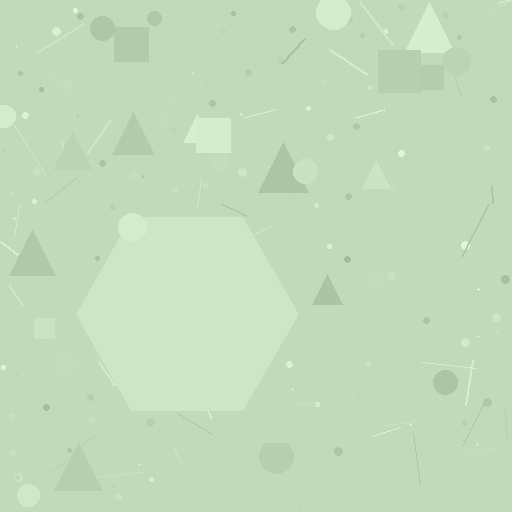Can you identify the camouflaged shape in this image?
The camouflaged shape is a hexagon.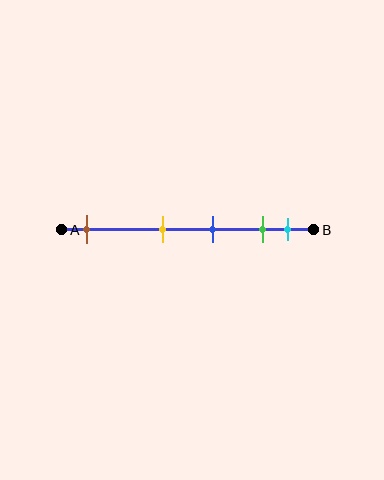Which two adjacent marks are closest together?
The green and cyan marks are the closest adjacent pair.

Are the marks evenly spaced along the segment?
No, the marks are not evenly spaced.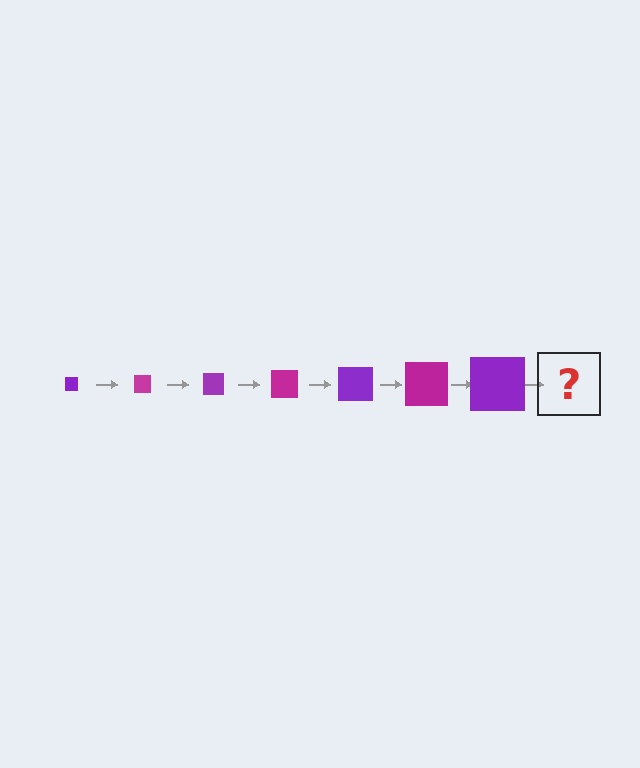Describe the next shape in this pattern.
It should be a magenta square, larger than the previous one.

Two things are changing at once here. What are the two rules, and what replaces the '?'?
The two rules are that the square grows larger each step and the color cycles through purple and magenta. The '?' should be a magenta square, larger than the previous one.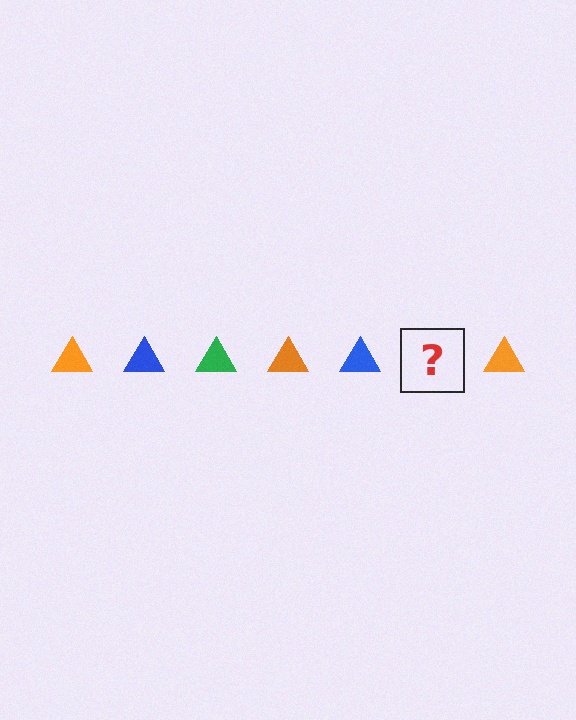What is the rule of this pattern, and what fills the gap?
The rule is that the pattern cycles through orange, blue, green triangles. The gap should be filled with a green triangle.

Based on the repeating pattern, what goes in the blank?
The blank should be a green triangle.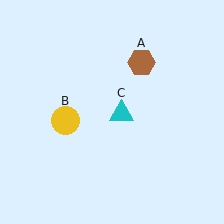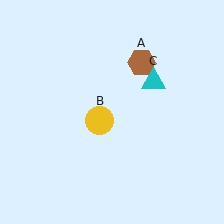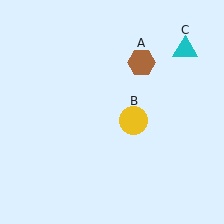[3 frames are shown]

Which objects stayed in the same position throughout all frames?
Brown hexagon (object A) remained stationary.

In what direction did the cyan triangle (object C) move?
The cyan triangle (object C) moved up and to the right.